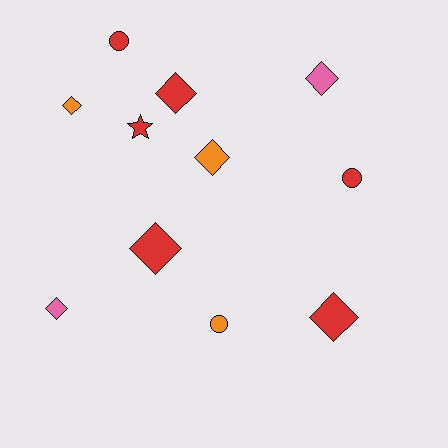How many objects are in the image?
There are 11 objects.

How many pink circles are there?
There are no pink circles.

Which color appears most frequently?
Red, with 6 objects.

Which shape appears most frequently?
Diamond, with 7 objects.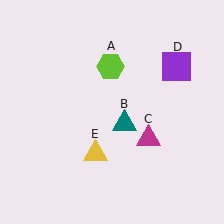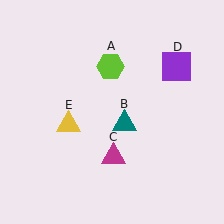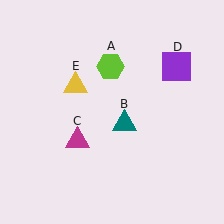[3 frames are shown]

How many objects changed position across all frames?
2 objects changed position: magenta triangle (object C), yellow triangle (object E).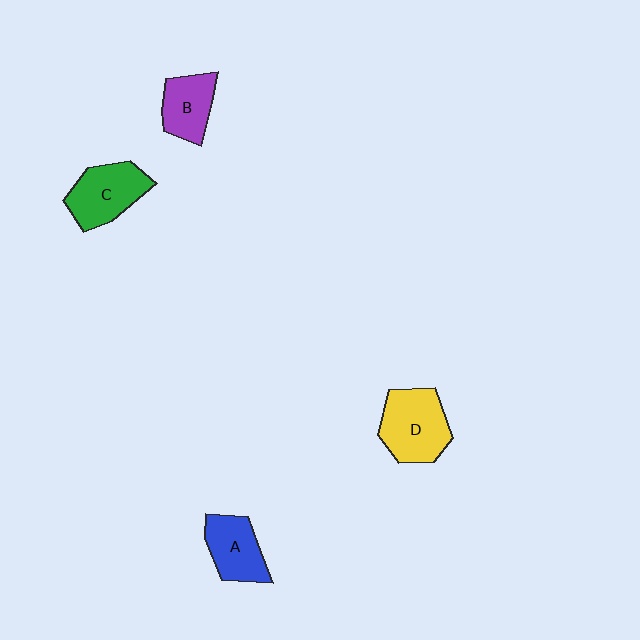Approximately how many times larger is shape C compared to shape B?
Approximately 1.3 times.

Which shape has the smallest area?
Shape B (purple).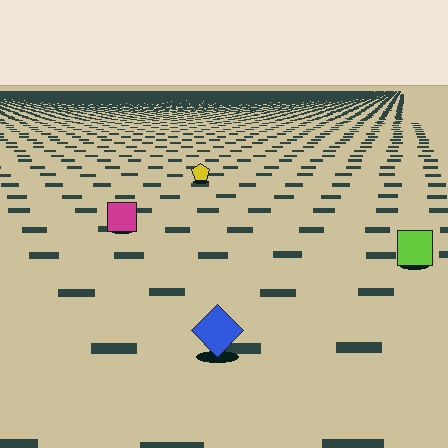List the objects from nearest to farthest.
From nearest to farthest: the blue diamond, the lime square, the magenta square, the yellow pentagon.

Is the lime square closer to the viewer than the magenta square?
Yes. The lime square is closer — you can tell from the texture gradient: the ground texture is coarser near it.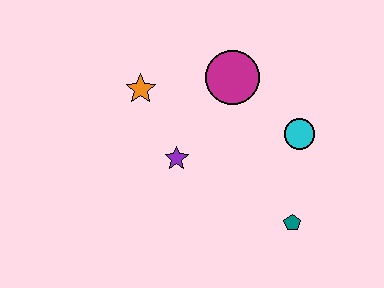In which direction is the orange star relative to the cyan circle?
The orange star is to the left of the cyan circle.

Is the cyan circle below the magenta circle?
Yes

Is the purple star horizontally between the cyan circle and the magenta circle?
No